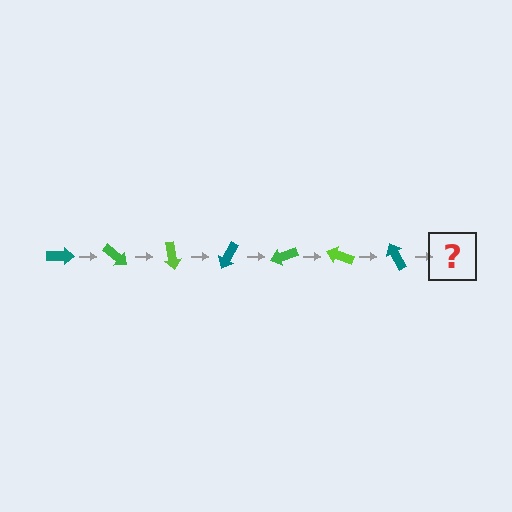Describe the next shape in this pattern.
It should be a green arrow, rotated 280 degrees from the start.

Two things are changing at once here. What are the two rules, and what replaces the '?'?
The two rules are that it rotates 40 degrees each step and the color cycles through teal, green, and lime. The '?' should be a green arrow, rotated 280 degrees from the start.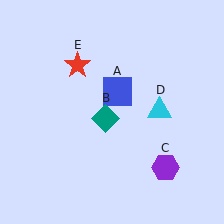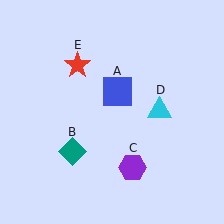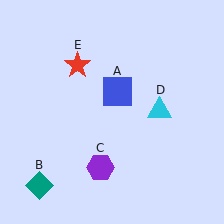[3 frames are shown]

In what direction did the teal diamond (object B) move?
The teal diamond (object B) moved down and to the left.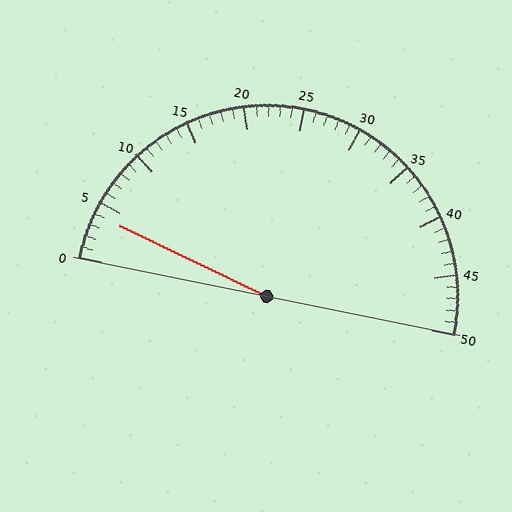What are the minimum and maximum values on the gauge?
The gauge ranges from 0 to 50.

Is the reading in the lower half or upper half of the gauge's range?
The reading is in the lower half of the range (0 to 50).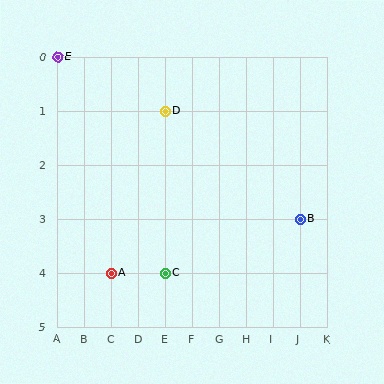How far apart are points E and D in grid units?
Points E and D are 4 columns and 1 row apart (about 4.1 grid units diagonally).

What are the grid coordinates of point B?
Point B is at grid coordinates (J, 3).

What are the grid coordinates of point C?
Point C is at grid coordinates (E, 4).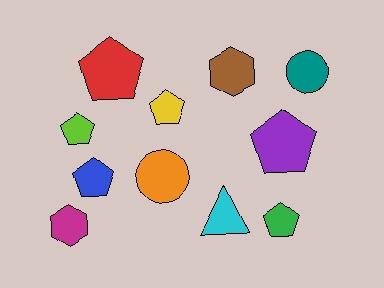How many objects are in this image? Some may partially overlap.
There are 11 objects.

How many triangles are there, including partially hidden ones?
There is 1 triangle.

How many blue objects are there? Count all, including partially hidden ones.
There is 1 blue object.